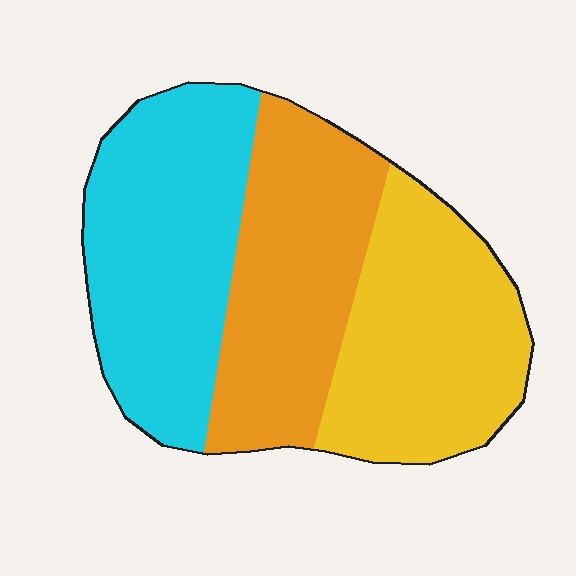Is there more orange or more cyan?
Cyan.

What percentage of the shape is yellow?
Yellow takes up about one third (1/3) of the shape.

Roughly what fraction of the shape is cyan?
Cyan takes up between a third and a half of the shape.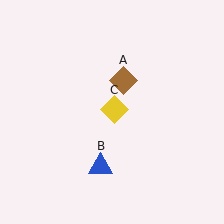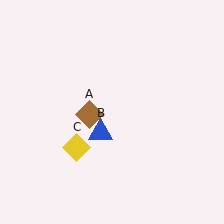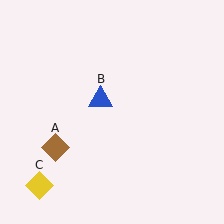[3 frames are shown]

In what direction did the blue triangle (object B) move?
The blue triangle (object B) moved up.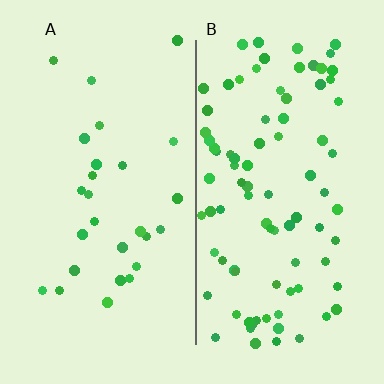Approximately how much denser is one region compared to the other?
Approximately 3.2× — region B over region A.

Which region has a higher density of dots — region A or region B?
B (the right).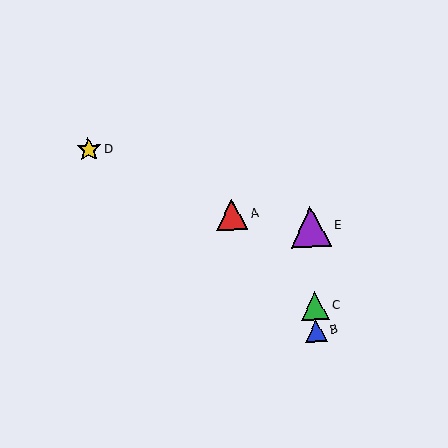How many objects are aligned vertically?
3 objects (B, C, E) are aligned vertically.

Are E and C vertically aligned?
Yes, both are at x≈311.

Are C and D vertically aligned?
No, C is at x≈315 and D is at x≈89.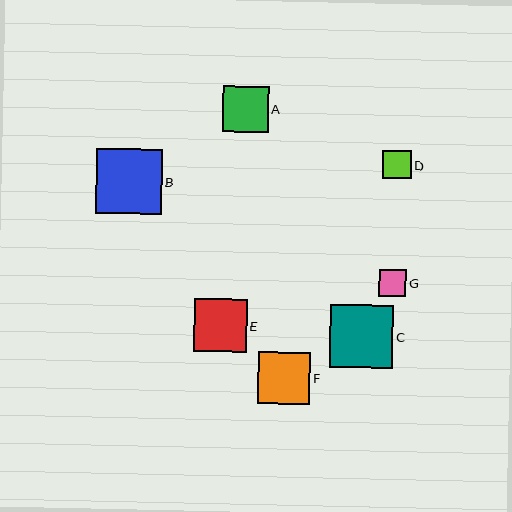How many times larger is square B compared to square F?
Square B is approximately 1.3 times the size of square F.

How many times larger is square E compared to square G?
Square E is approximately 2.0 times the size of square G.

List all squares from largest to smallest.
From largest to smallest: B, C, E, F, A, D, G.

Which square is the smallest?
Square G is the smallest with a size of approximately 27 pixels.